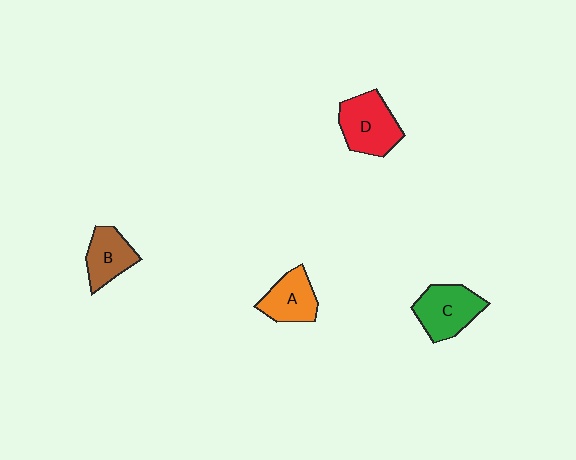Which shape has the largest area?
Shape D (red).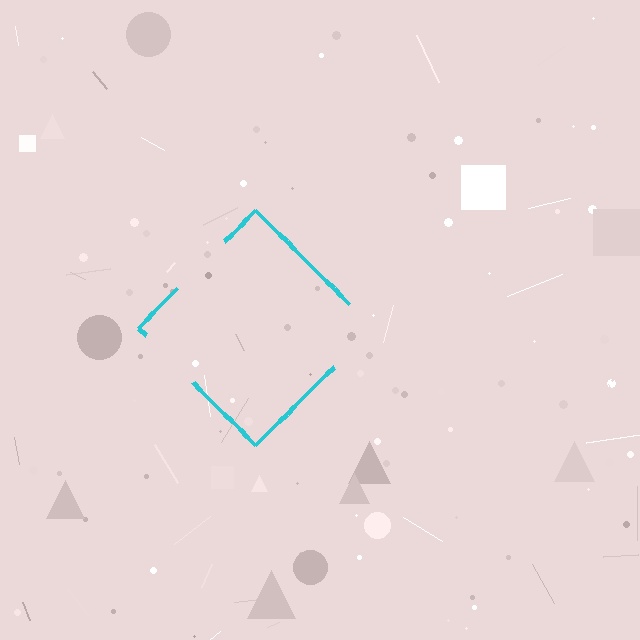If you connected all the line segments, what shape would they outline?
They would outline a diamond.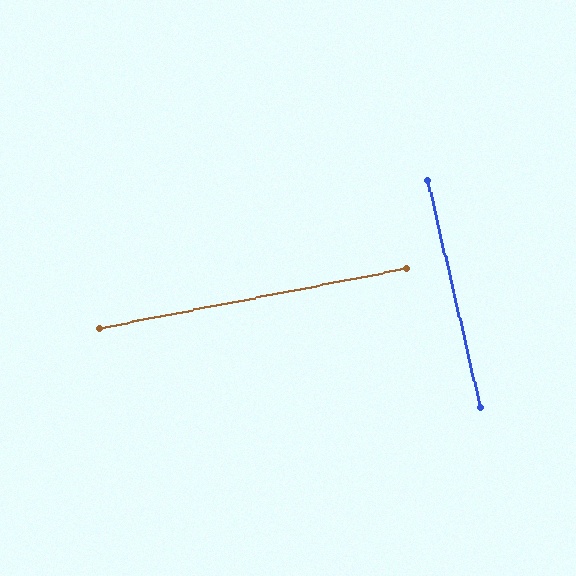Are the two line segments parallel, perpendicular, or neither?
Perpendicular — they meet at approximately 88°.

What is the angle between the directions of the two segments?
Approximately 88 degrees.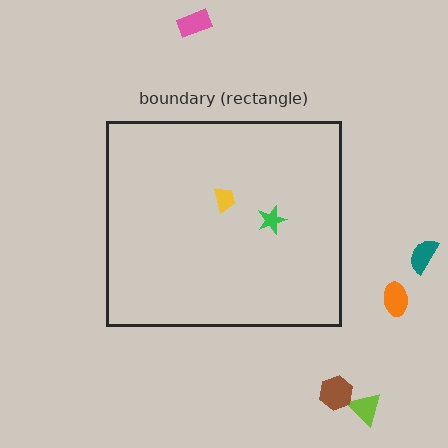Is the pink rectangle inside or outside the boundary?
Outside.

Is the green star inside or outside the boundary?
Inside.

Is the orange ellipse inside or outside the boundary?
Outside.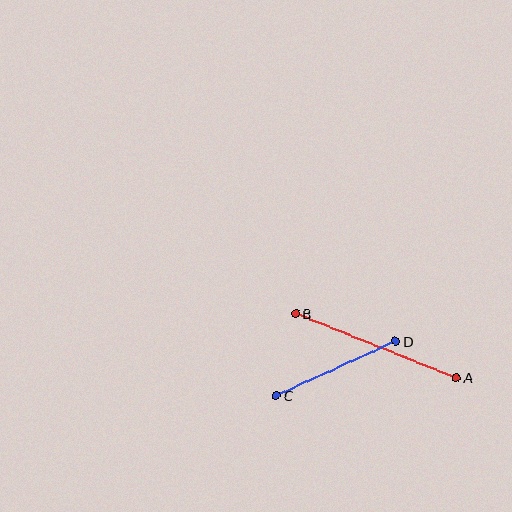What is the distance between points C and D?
The distance is approximately 132 pixels.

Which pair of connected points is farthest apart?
Points A and B are farthest apart.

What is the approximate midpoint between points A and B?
The midpoint is at approximately (376, 346) pixels.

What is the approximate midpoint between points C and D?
The midpoint is at approximately (336, 368) pixels.